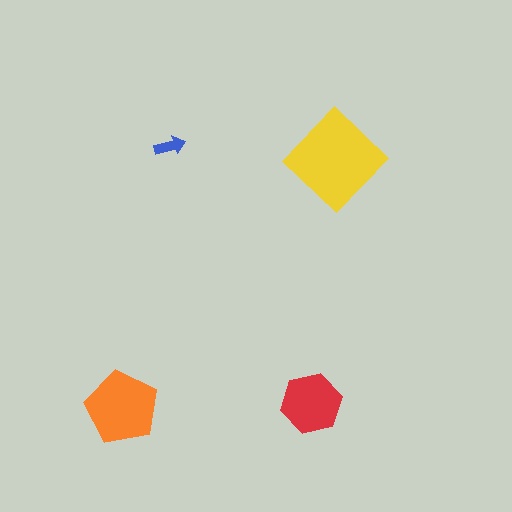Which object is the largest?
The yellow diamond.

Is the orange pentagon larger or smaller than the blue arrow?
Larger.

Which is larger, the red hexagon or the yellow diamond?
The yellow diamond.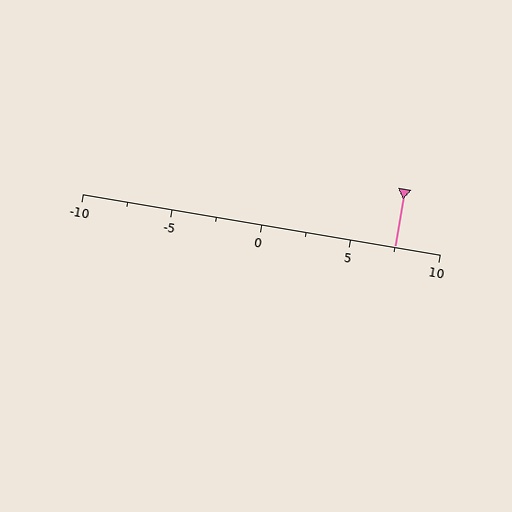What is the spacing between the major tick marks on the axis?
The major ticks are spaced 5 apart.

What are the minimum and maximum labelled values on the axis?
The axis runs from -10 to 10.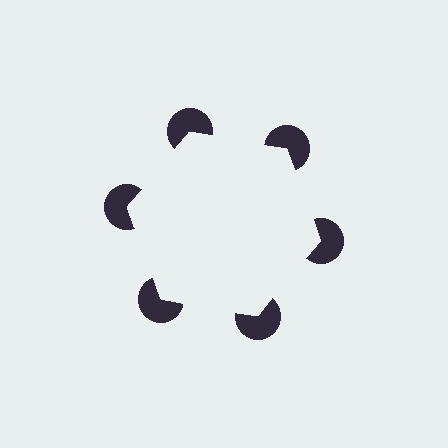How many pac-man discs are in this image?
There are 6 — one at each vertex of the illusory hexagon.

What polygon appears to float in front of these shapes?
An illusory hexagon — its edges are inferred from the aligned wedge cuts in the pac-man discs, not physically drawn.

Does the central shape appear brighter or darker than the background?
It typically appears slightly brighter than the background, even though no actual brightness change is drawn.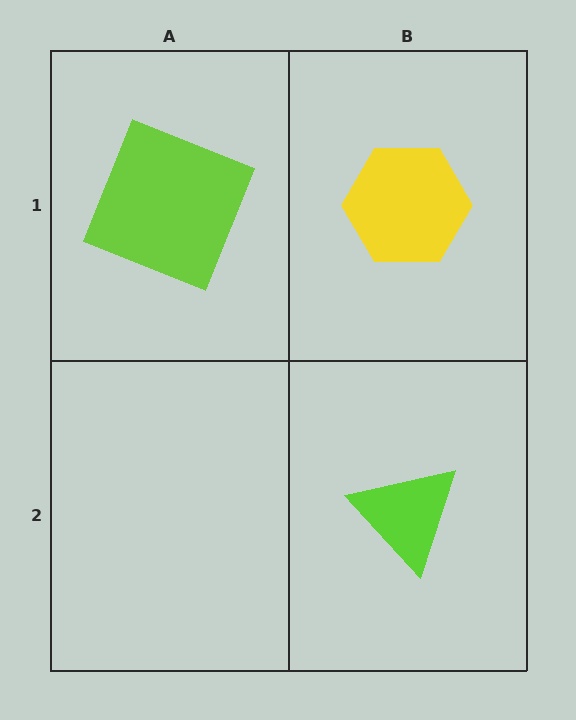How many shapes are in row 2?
1 shape.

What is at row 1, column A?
A lime square.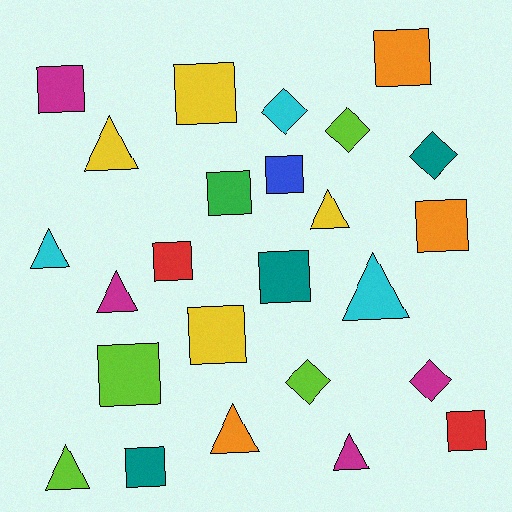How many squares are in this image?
There are 12 squares.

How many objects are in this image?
There are 25 objects.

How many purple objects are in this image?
There are no purple objects.